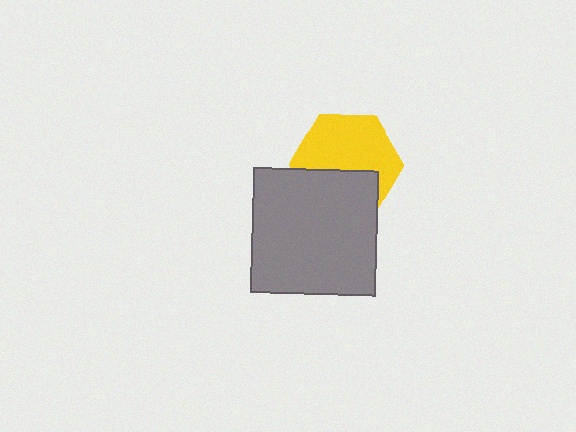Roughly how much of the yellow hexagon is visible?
About half of it is visible (roughly 61%).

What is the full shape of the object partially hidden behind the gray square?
The partially hidden object is a yellow hexagon.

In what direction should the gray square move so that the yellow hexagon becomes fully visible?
The gray square should move down. That is the shortest direction to clear the overlap and leave the yellow hexagon fully visible.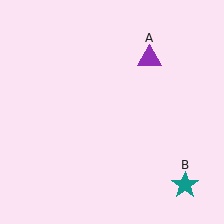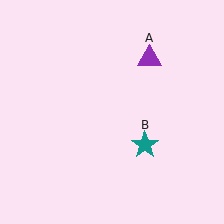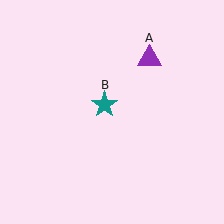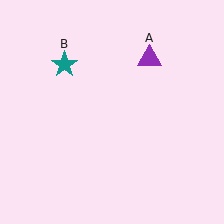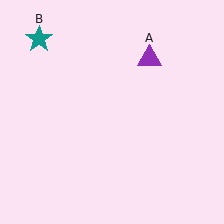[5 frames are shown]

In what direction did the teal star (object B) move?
The teal star (object B) moved up and to the left.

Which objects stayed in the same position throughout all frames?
Purple triangle (object A) remained stationary.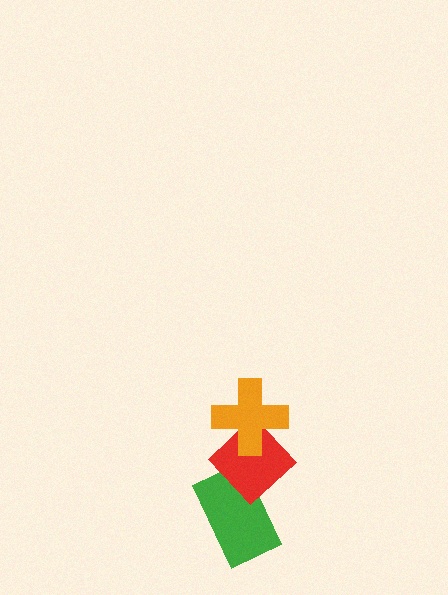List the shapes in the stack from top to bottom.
From top to bottom: the orange cross, the red diamond, the green rectangle.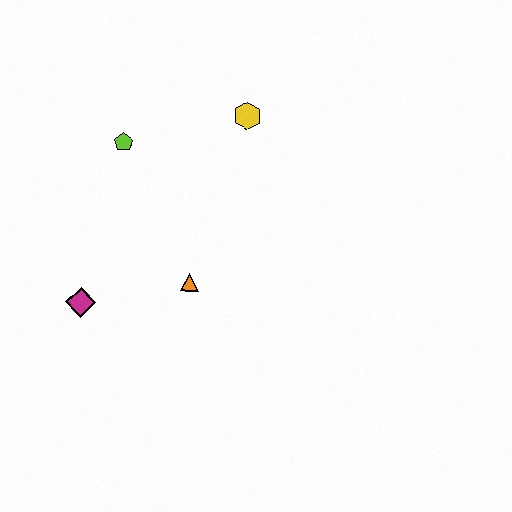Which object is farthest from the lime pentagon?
The magenta diamond is farthest from the lime pentagon.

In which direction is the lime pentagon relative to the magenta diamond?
The lime pentagon is above the magenta diamond.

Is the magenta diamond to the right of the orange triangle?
No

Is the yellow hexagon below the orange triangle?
No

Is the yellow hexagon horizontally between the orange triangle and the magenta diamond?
No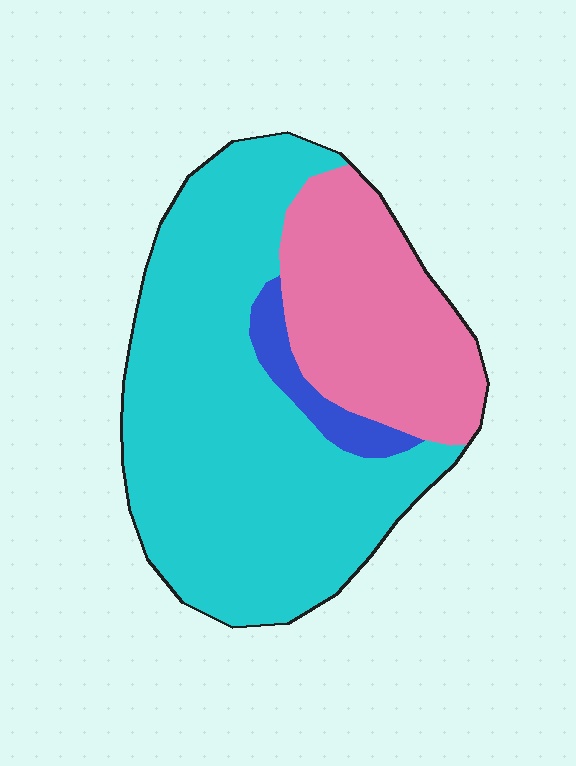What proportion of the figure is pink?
Pink takes up between a quarter and a half of the figure.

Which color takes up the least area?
Blue, at roughly 5%.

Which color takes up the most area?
Cyan, at roughly 65%.